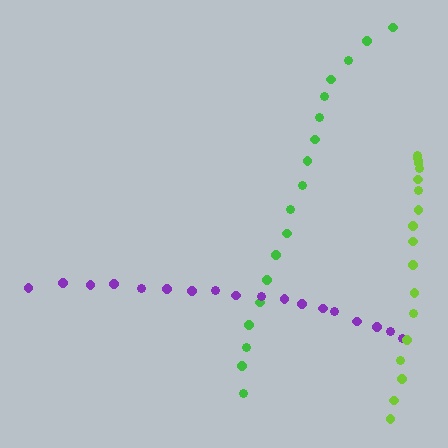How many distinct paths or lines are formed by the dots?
There are 3 distinct paths.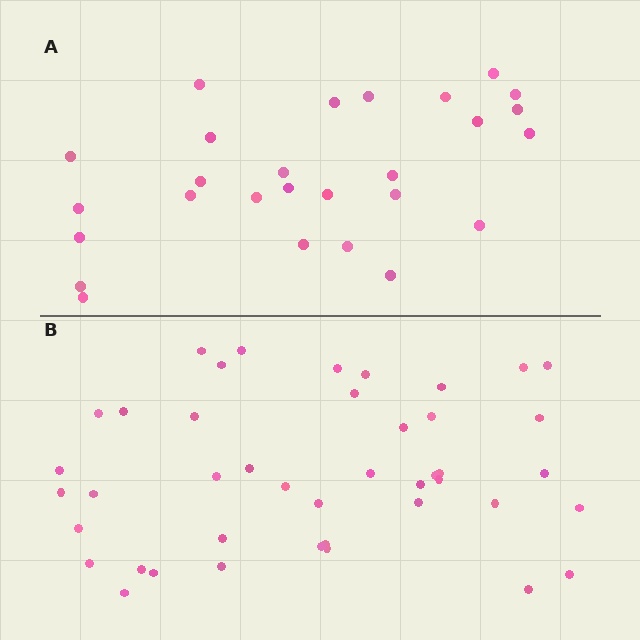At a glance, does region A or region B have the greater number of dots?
Region B (the bottom region) has more dots.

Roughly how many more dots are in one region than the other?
Region B has approximately 15 more dots than region A.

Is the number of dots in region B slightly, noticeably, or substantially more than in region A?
Region B has substantially more. The ratio is roughly 1.6 to 1.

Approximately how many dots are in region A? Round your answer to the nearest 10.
About 30 dots. (The exact count is 27, which rounds to 30.)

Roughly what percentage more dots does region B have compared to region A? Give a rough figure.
About 60% more.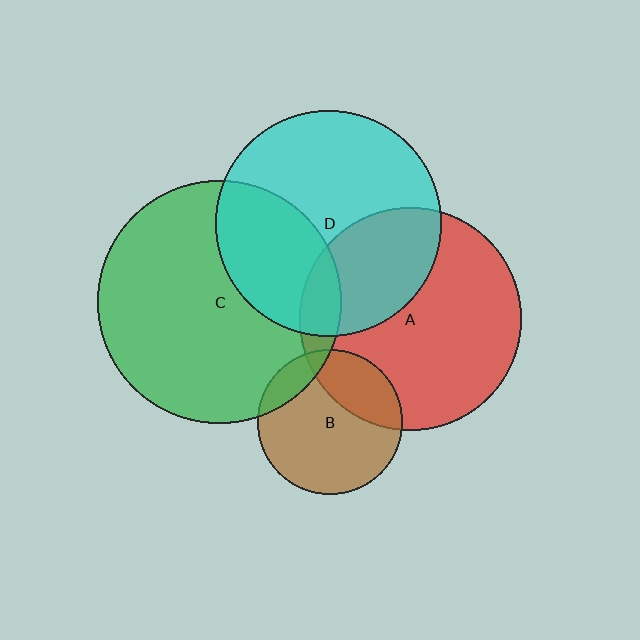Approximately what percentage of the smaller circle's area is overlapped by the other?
Approximately 10%.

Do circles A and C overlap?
Yes.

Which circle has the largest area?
Circle C (green).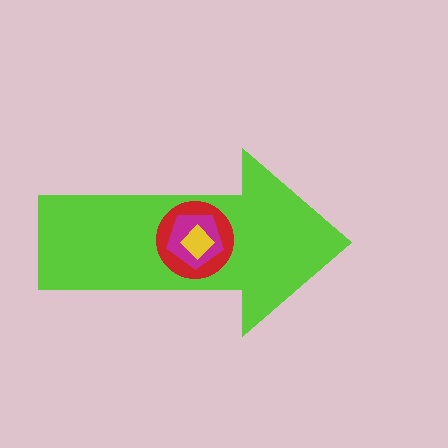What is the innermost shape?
The yellow diamond.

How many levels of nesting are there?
4.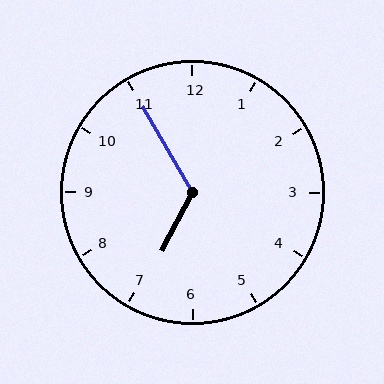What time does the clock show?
6:55.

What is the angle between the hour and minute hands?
Approximately 122 degrees.